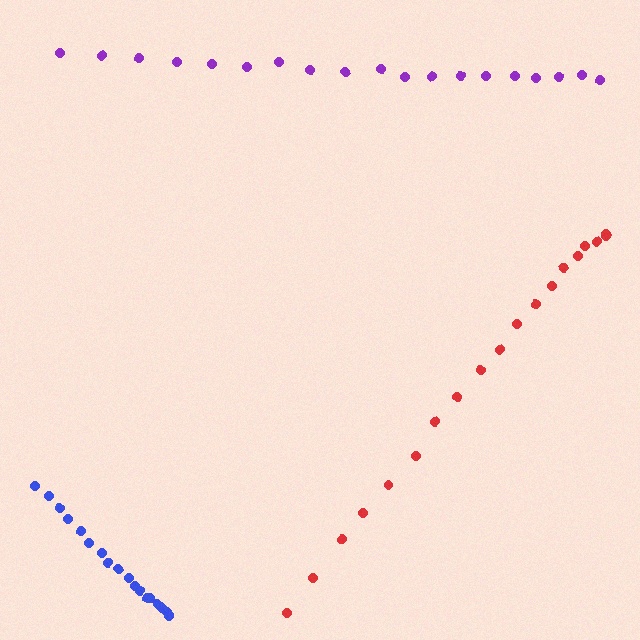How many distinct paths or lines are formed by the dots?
There are 3 distinct paths.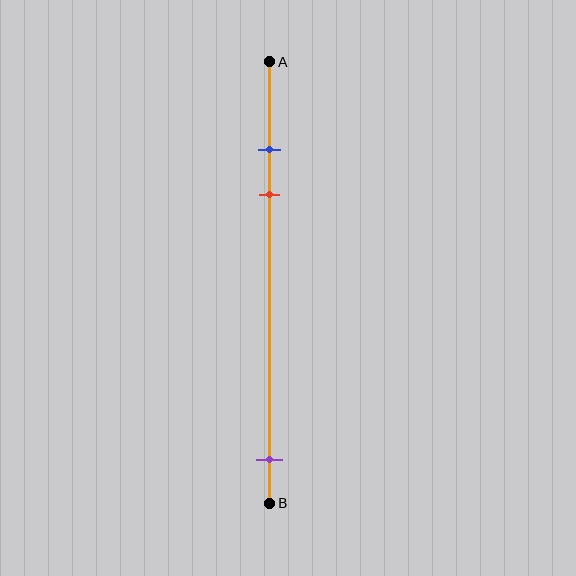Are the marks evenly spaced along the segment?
No, the marks are not evenly spaced.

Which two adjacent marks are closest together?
The blue and red marks are the closest adjacent pair.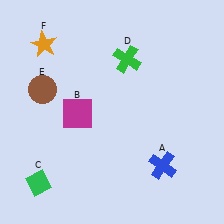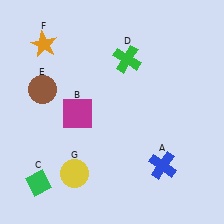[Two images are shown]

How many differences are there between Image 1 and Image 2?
There is 1 difference between the two images.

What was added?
A yellow circle (G) was added in Image 2.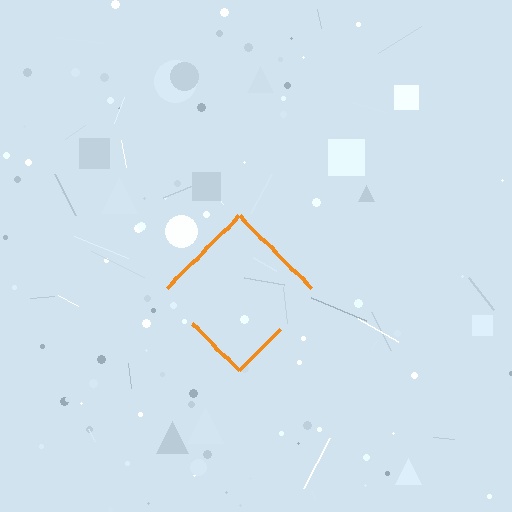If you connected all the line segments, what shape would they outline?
They would outline a diamond.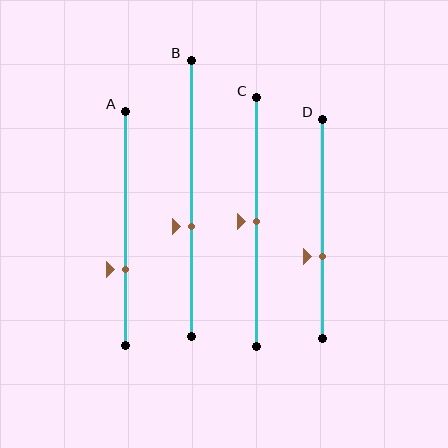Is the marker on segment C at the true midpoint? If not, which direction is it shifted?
Yes, the marker on segment C is at the true midpoint.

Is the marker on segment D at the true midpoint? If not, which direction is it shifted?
No, the marker on segment D is shifted downward by about 12% of the segment length.